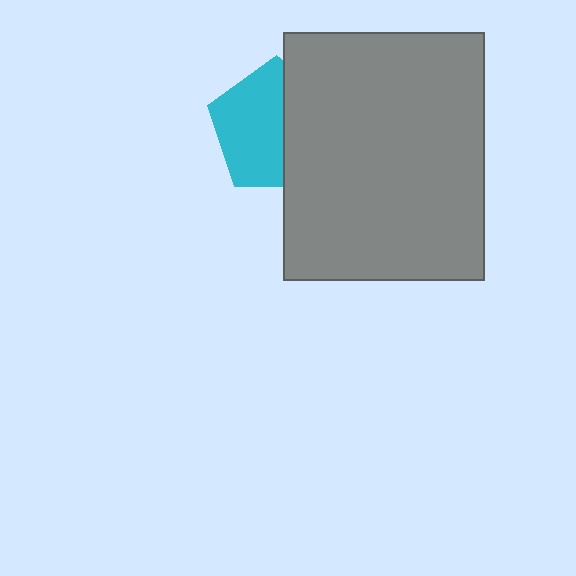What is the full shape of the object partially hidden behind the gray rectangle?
The partially hidden object is a cyan pentagon.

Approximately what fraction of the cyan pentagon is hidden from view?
Roughly 43% of the cyan pentagon is hidden behind the gray rectangle.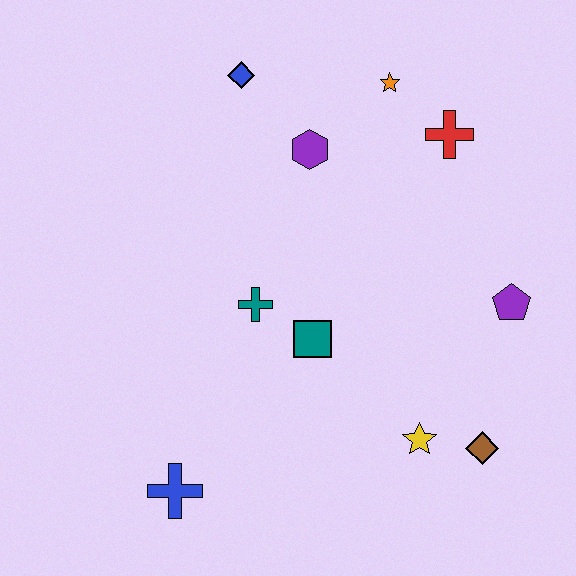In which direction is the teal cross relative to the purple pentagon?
The teal cross is to the left of the purple pentagon.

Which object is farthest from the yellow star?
The blue diamond is farthest from the yellow star.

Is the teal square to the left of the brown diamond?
Yes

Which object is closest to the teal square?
The teal cross is closest to the teal square.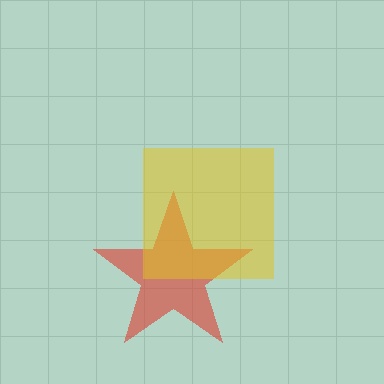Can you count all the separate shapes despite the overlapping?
Yes, there are 2 separate shapes.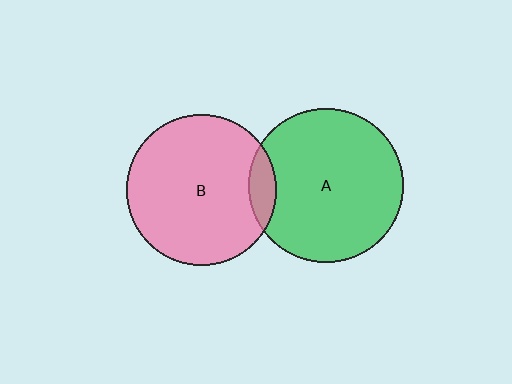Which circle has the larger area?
Circle A (green).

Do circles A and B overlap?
Yes.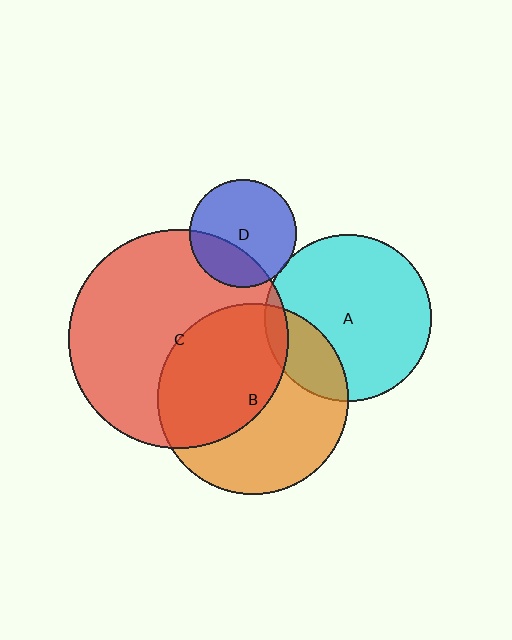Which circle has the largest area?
Circle C (red).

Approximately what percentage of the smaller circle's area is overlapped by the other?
Approximately 30%.